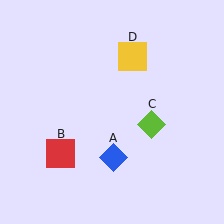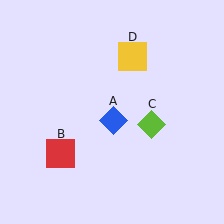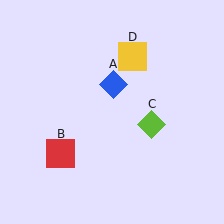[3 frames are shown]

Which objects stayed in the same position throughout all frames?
Red square (object B) and lime diamond (object C) and yellow square (object D) remained stationary.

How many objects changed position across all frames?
1 object changed position: blue diamond (object A).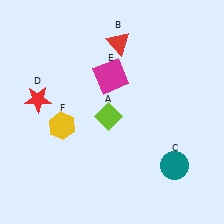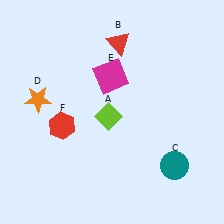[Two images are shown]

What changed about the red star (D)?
In Image 1, D is red. In Image 2, it changed to orange.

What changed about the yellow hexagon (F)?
In Image 1, F is yellow. In Image 2, it changed to red.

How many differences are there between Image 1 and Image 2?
There are 2 differences between the two images.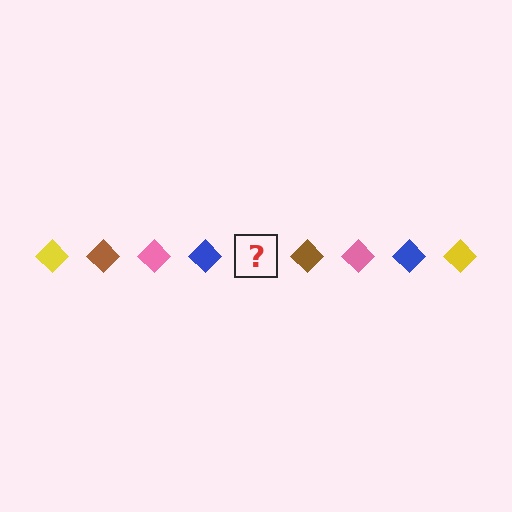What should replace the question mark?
The question mark should be replaced with a yellow diamond.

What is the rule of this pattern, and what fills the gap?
The rule is that the pattern cycles through yellow, brown, pink, blue diamonds. The gap should be filled with a yellow diamond.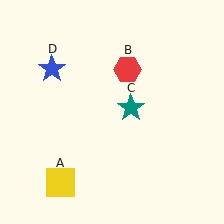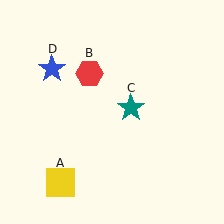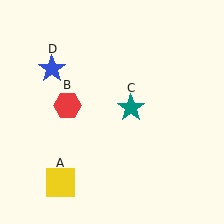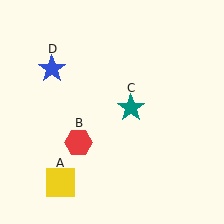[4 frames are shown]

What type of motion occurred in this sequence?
The red hexagon (object B) rotated counterclockwise around the center of the scene.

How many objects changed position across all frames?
1 object changed position: red hexagon (object B).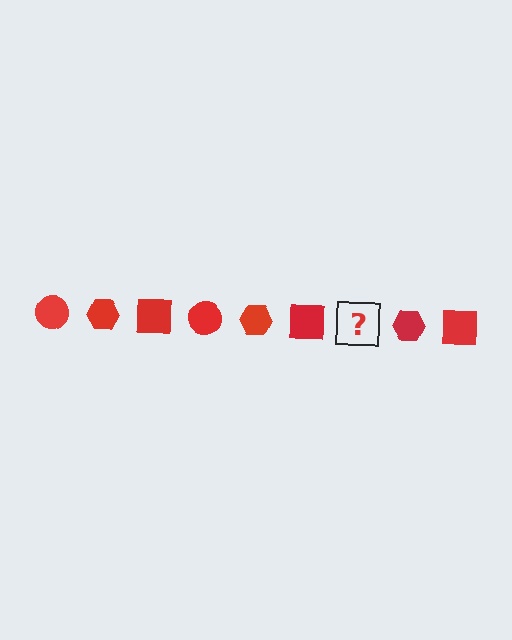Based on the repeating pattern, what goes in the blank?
The blank should be a red circle.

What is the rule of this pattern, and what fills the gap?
The rule is that the pattern cycles through circle, hexagon, square shapes in red. The gap should be filled with a red circle.